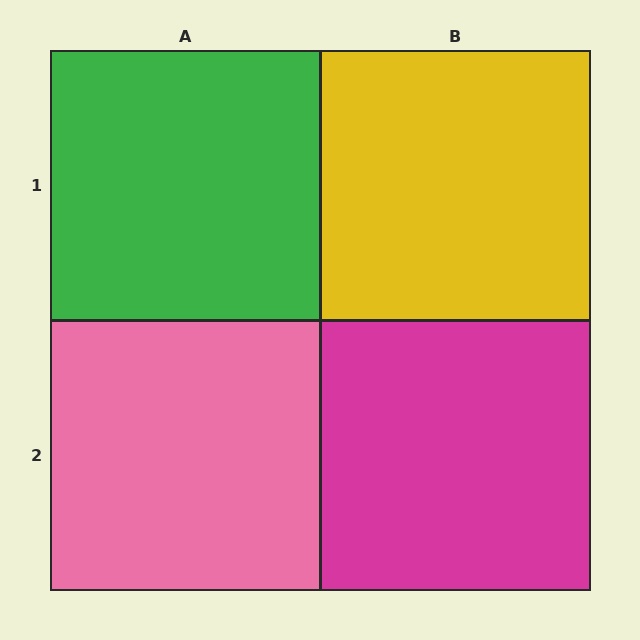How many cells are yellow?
1 cell is yellow.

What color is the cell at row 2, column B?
Magenta.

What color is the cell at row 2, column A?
Pink.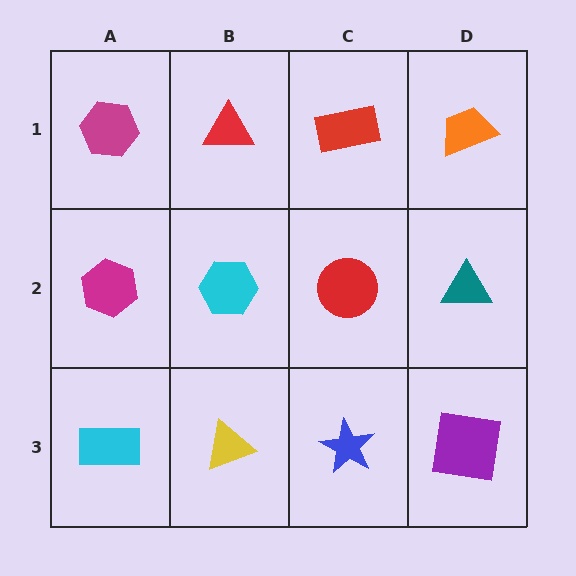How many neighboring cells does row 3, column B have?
3.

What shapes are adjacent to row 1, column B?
A cyan hexagon (row 2, column B), a magenta hexagon (row 1, column A), a red rectangle (row 1, column C).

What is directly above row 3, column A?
A magenta hexagon.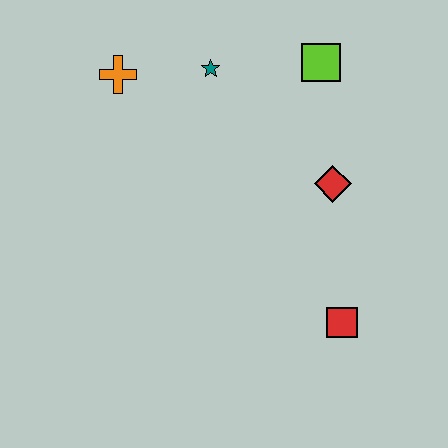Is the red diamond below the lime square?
Yes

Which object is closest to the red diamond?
The lime square is closest to the red diamond.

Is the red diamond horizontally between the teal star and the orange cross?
No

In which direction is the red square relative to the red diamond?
The red square is below the red diamond.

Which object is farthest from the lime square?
The red square is farthest from the lime square.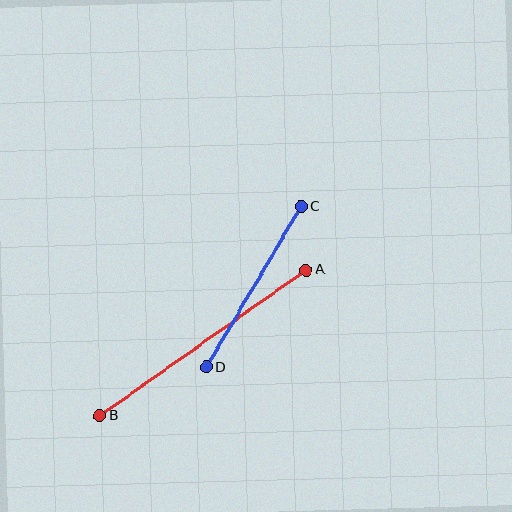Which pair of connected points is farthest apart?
Points A and B are farthest apart.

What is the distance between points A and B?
The distance is approximately 253 pixels.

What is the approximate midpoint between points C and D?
The midpoint is at approximately (254, 287) pixels.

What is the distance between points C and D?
The distance is approximately 186 pixels.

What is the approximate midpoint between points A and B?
The midpoint is at approximately (203, 343) pixels.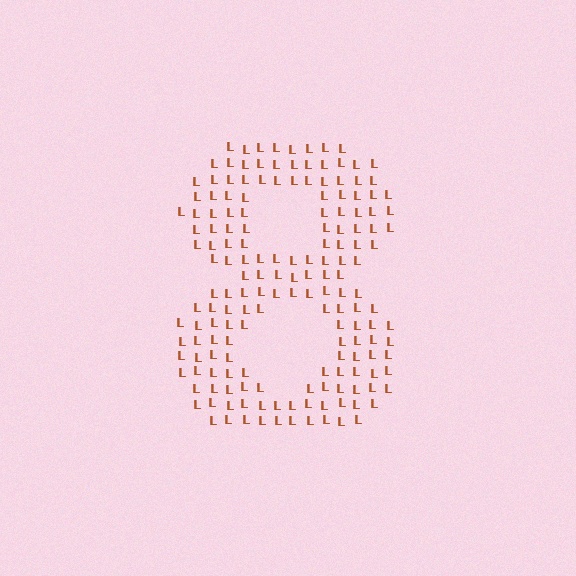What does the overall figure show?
The overall figure shows the digit 8.